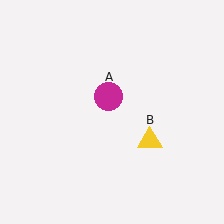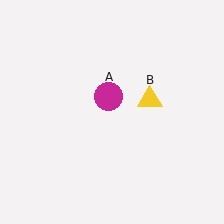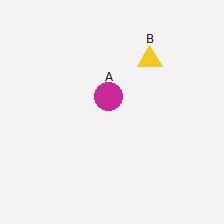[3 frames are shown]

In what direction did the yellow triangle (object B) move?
The yellow triangle (object B) moved up.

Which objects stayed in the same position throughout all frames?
Magenta circle (object A) remained stationary.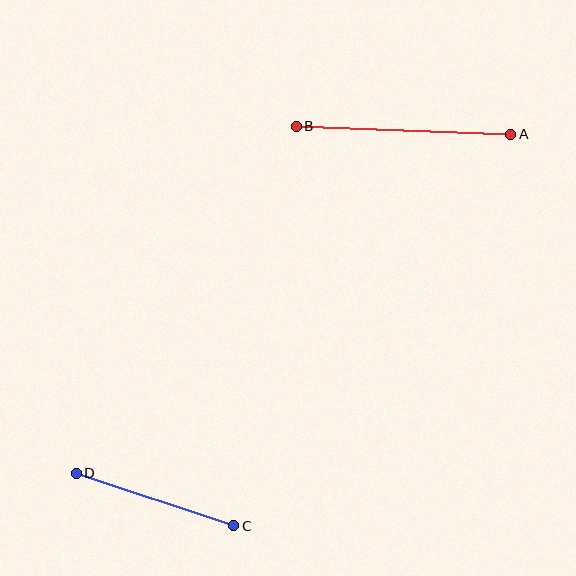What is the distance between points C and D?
The distance is approximately 166 pixels.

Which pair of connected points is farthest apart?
Points A and B are farthest apart.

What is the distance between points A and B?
The distance is approximately 215 pixels.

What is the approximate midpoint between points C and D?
The midpoint is at approximately (155, 500) pixels.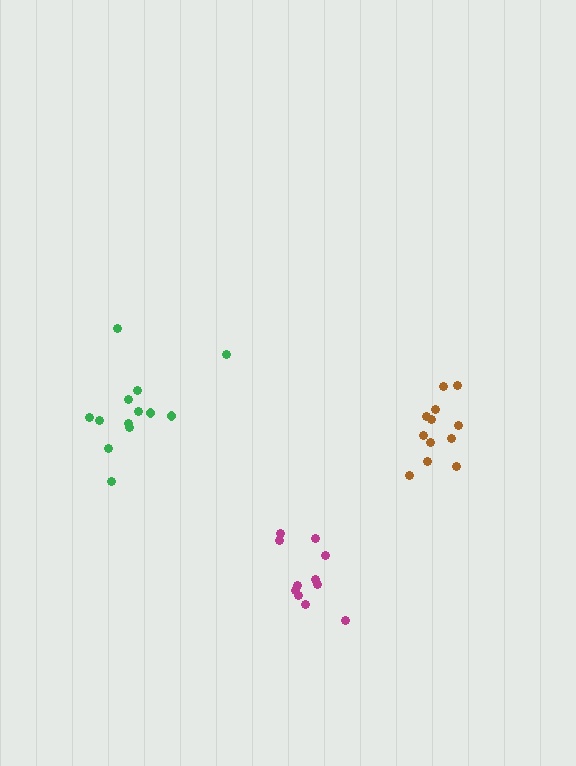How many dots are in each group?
Group 1: 13 dots, Group 2: 12 dots, Group 3: 11 dots (36 total).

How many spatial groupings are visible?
There are 3 spatial groupings.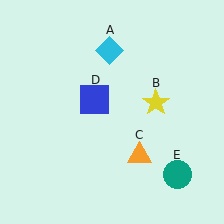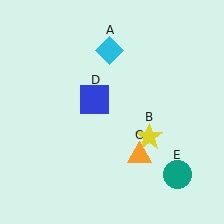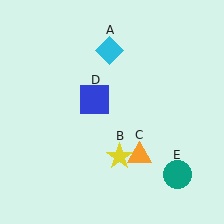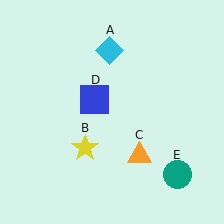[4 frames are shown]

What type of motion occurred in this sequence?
The yellow star (object B) rotated clockwise around the center of the scene.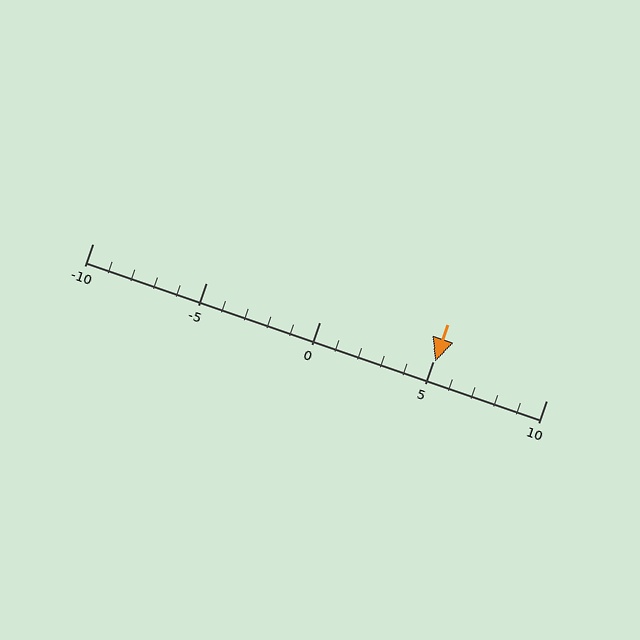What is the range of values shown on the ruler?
The ruler shows values from -10 to 10.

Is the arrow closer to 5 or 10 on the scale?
The arrow is closer to 5.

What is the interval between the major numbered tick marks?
The major tick marks are spaced 5 units apart.